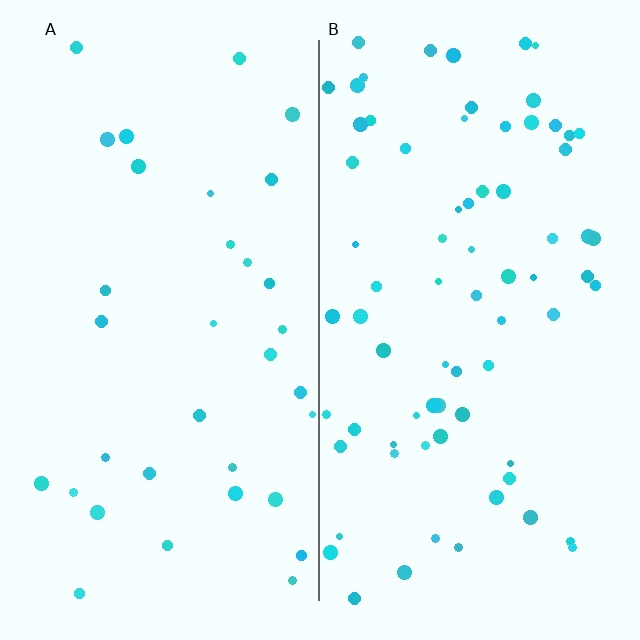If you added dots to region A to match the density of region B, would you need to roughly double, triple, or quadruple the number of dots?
Approximately double.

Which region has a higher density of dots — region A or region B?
B (the right).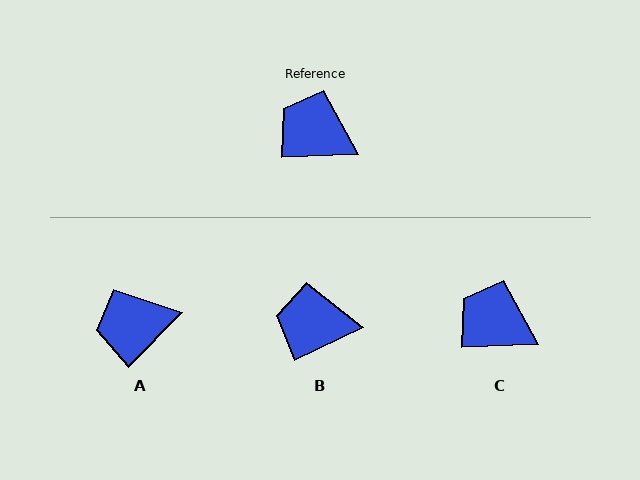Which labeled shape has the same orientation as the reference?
C.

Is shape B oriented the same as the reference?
No, it is off by about 23 degrees.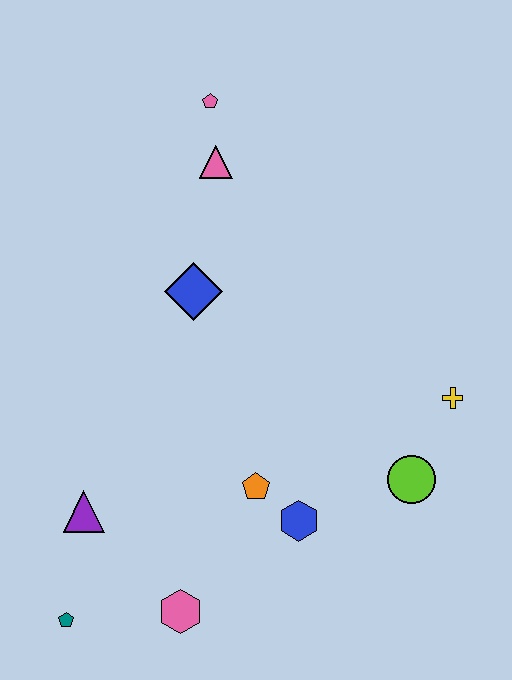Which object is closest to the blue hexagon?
The orange pentagon is closest to the blue hexagon.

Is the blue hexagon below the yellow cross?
Yes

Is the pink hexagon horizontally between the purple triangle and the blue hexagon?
Yes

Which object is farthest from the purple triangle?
The pink pentagon is farthest from the purple triangle.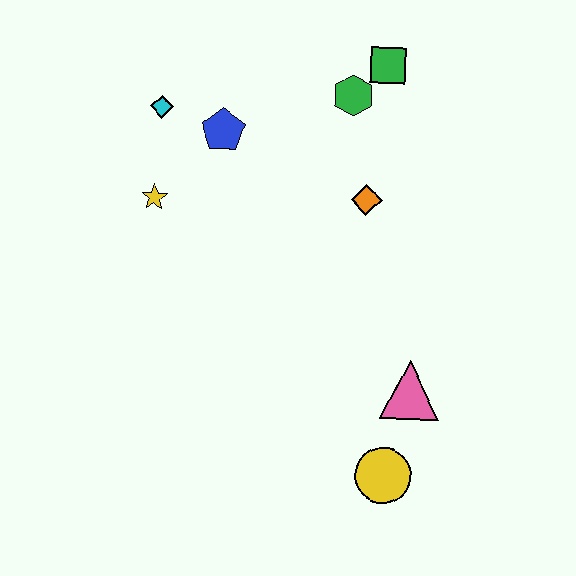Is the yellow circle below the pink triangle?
Yes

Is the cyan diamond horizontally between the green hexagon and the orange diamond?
No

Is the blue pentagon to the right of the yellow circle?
No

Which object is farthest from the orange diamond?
The yellow circle is farthest from the orange diamond.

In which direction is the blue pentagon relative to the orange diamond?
The blue pentagon is to the left of the orange diamond.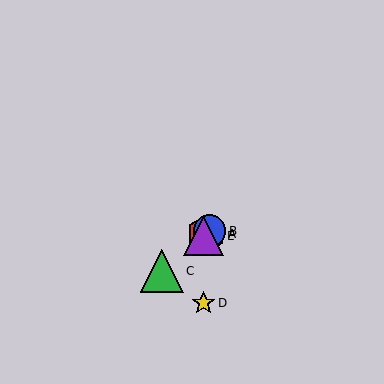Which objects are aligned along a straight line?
Objects A, B, C, E are aligned along a straight line.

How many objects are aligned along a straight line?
4 objects (A, B, C, E) are aligned along a straight line.